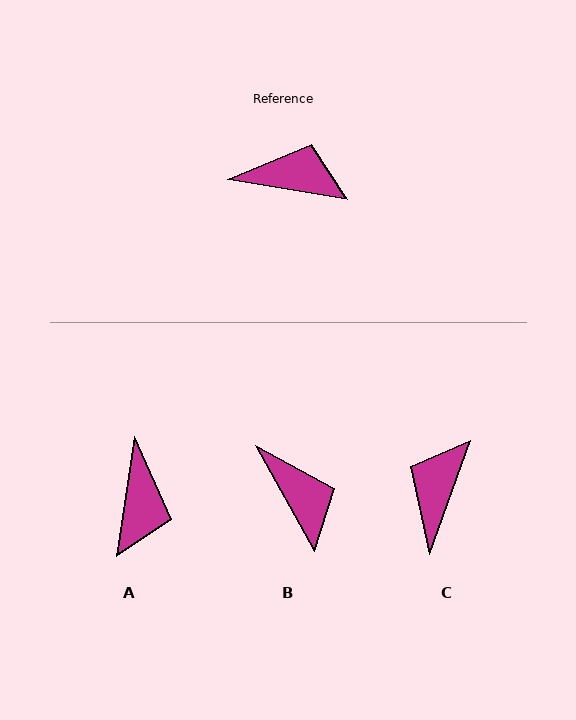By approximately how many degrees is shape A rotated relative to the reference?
Approximately 89 degrees clockwise.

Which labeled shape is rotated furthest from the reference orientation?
A, about 89 degrees away.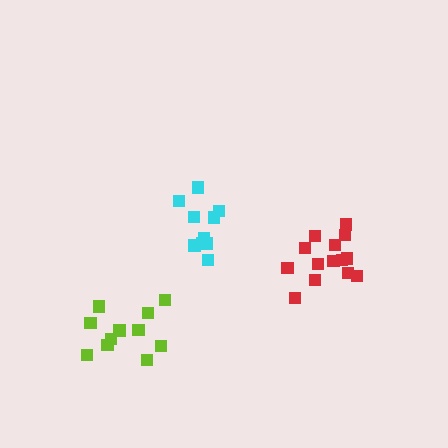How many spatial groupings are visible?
There are 3 spatial groupings.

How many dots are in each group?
Group 1: 10 dots, Group 2: 11 dots, Group 3: 14 dots (35 total).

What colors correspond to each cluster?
The clusters are colored: cyan, lime, red.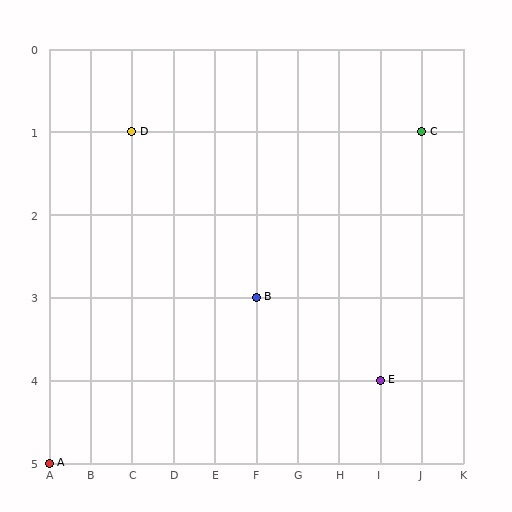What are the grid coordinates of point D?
Point D is at grid coordinates (C, 1).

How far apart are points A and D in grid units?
Points A and D are 2 columns and 4 rows apart (about 4.5 grid units diagonally).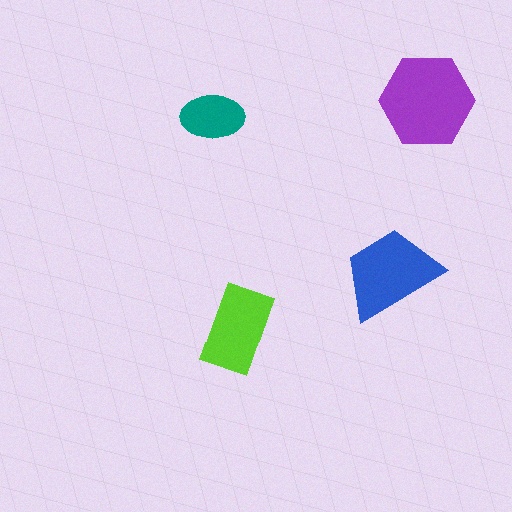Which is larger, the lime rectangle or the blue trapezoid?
The blue trapezoid.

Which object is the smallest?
The teal ellipse.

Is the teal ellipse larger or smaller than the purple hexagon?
Smaller.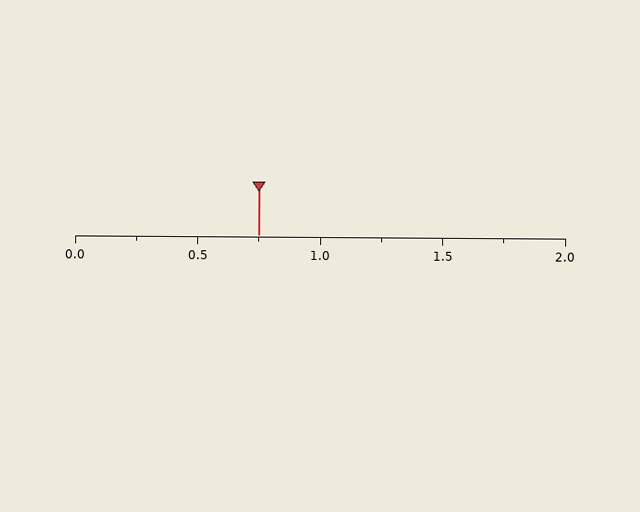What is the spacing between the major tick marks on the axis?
The major ticks are spaced 0.5 apart.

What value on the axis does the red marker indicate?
The marker indicates approximately 0.75.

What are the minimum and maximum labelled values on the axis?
The axis runs from 0.0 to 2.0.